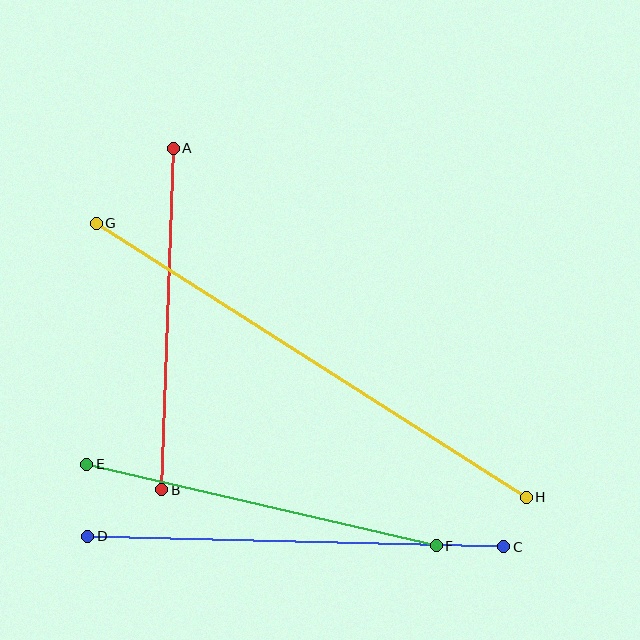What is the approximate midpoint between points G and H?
The midpoint is at approximately (311, 360) pixels.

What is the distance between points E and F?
The distance is approximately 359 pixels.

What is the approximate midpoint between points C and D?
The midpoint is at approximately (296, 541) pixels.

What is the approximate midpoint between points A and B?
The midpoint is at approximately (167, 319) pixels.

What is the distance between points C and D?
The distance is approximately 416 pixels.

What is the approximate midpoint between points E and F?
The midpoint is at approximately (261, 505) pixels.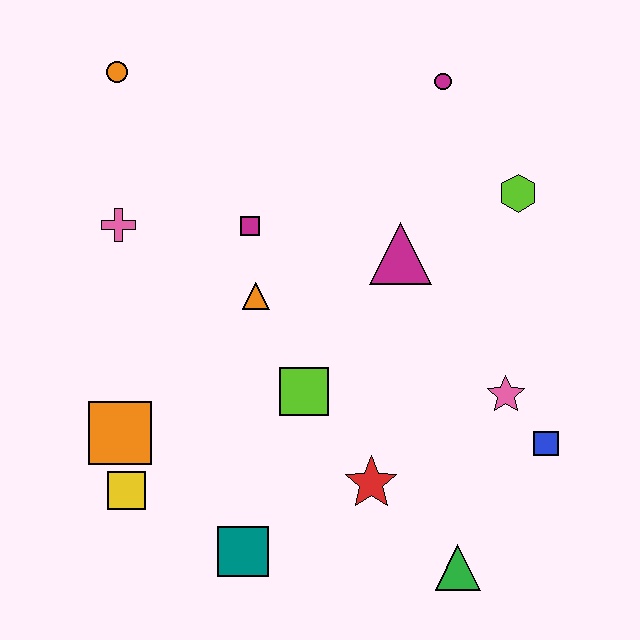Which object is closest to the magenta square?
The orange triangle is closest to the magenta square.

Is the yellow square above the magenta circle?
No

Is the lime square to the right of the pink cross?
Yes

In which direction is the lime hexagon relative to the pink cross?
The lime hexagon is to the right of the pink cross.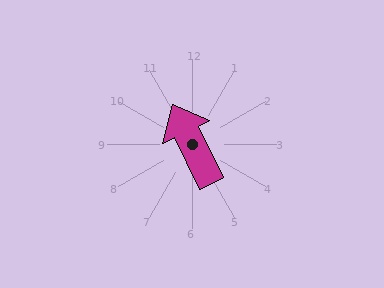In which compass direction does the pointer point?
Northwest.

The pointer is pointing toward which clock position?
Roughly 11 o'clock.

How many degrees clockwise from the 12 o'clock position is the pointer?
Approximately 334 degrees.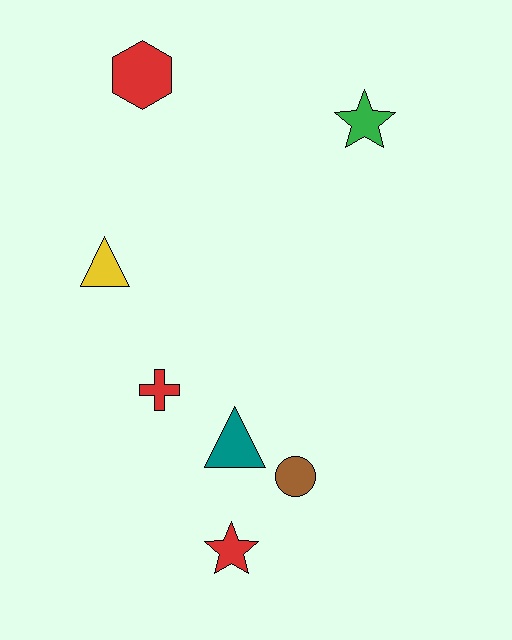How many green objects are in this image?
There is 1 green object.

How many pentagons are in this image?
There are no pentagons.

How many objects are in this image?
There are 7 objects.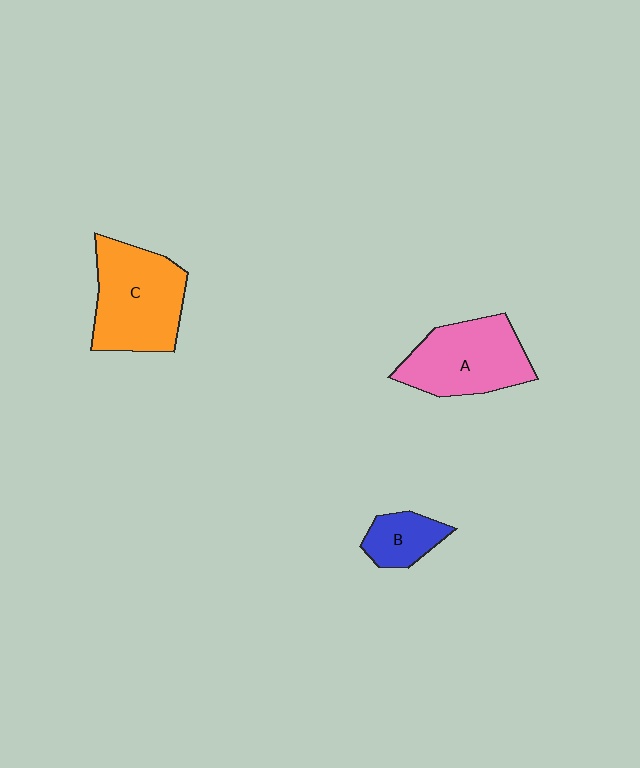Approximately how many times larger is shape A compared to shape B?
Approximately 2.2 times.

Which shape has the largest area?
Shape C (orange).